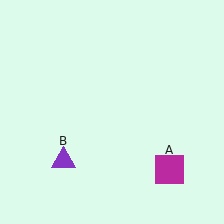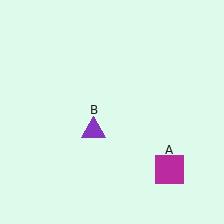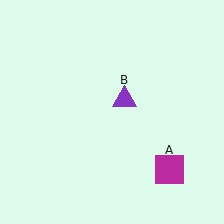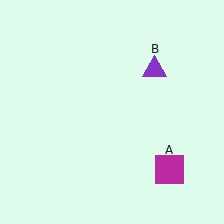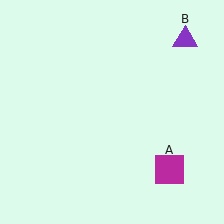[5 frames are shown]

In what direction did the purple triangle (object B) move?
The purple triangle (object B) moved up and to the right.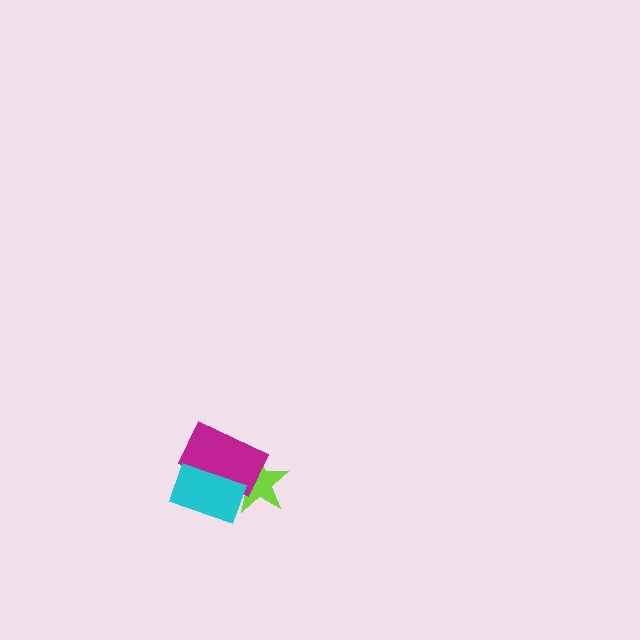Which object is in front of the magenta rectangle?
The cyan rectangle is in front of the magenta rectangle.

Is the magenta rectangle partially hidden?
Yes, it is partially covered by another shape.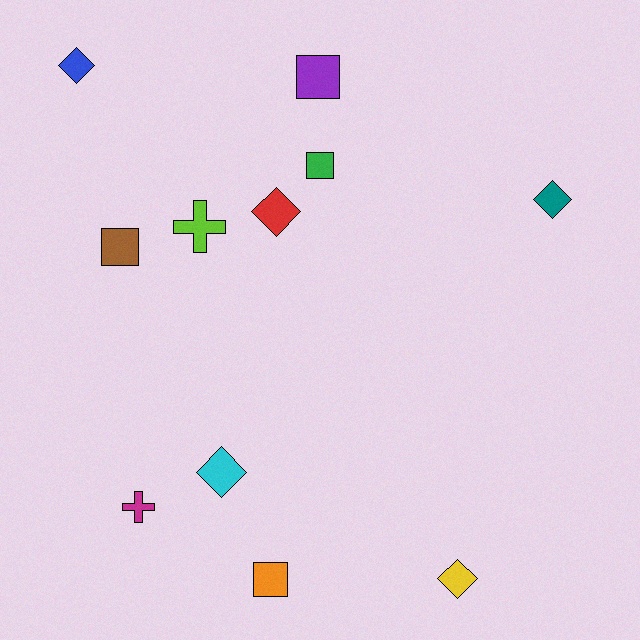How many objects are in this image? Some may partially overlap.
There are 11 objects.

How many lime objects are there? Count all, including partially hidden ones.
There is 1 lime object.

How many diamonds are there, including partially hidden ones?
There are 5 diamonds.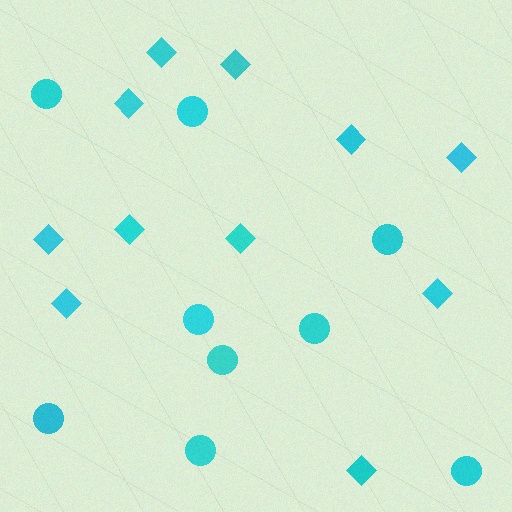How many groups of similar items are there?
There are 2 groups: one group of diamonds (11) and one group of circles (9).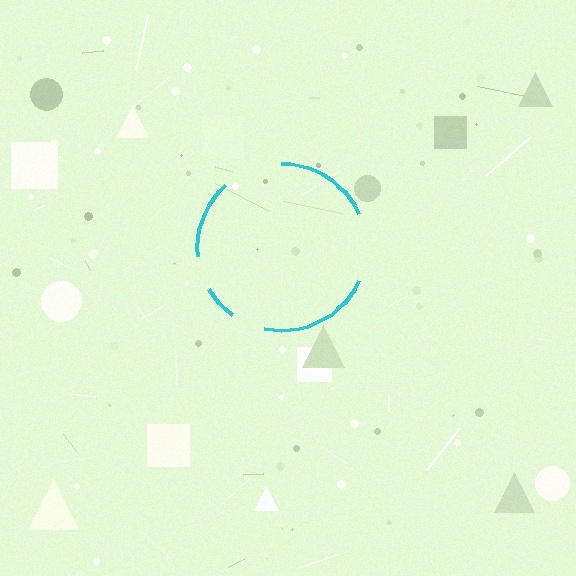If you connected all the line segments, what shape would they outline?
They would outline a circle.